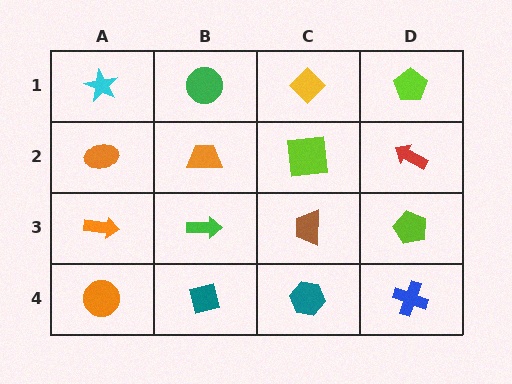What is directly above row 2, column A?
A cyan star.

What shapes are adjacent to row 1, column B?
An orange trapezoid (row 2, column B), a cyan star (row 1, column A), a yellow diamond (row 1, column C).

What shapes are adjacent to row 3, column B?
An orange trapezoid (row 2, column B), a teal square (row 4, column B), an orange arrow (row 3, column A), a brown trapezoid (row 3, column C).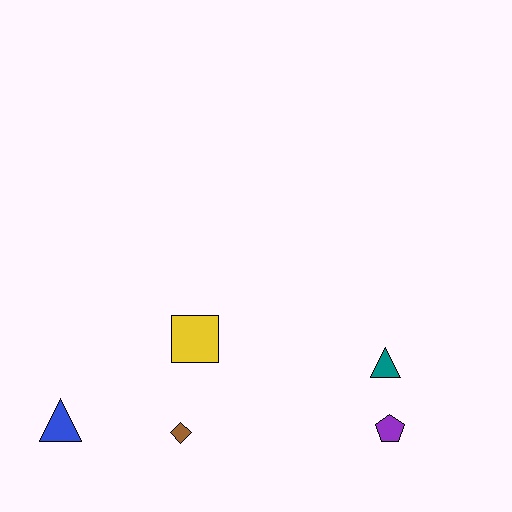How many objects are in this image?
There are 5 objects.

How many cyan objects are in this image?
There are no cyan objects.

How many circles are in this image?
There are no circles.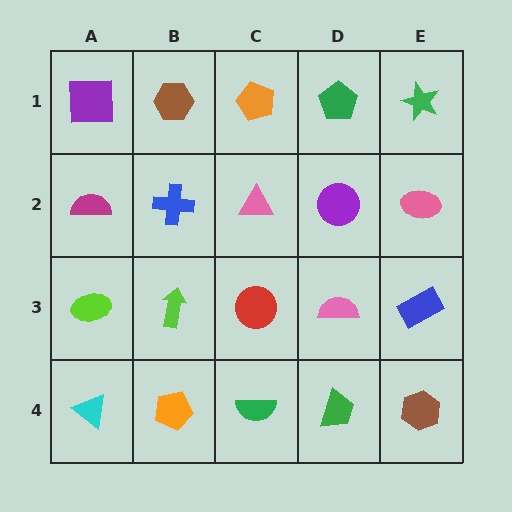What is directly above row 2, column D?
A green pentagon.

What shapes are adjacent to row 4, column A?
A lime ellipse (row 3, column A), an orange pentagon (row 4, column B).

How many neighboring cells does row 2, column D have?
4.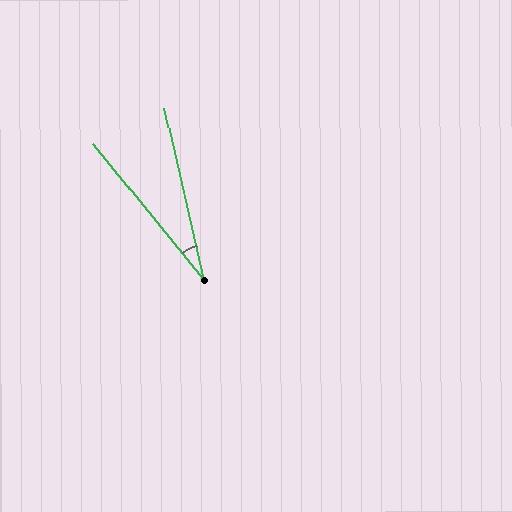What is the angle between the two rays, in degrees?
Approximately 26 degrees.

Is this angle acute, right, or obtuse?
It is acute.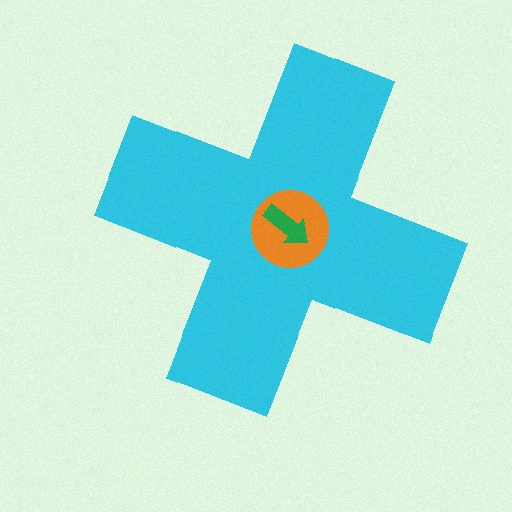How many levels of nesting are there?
3.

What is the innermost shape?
The green arrow.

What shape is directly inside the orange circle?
The green arrow.